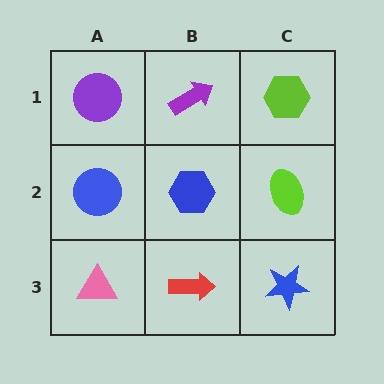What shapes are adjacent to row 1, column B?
A blue hexagon (row 2, column B), a purple circle (row 1, column A), a lime hexagon (row 1, column C).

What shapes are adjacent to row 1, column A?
A blue circle (row 2, column A), a purple arrow (row 1, column B).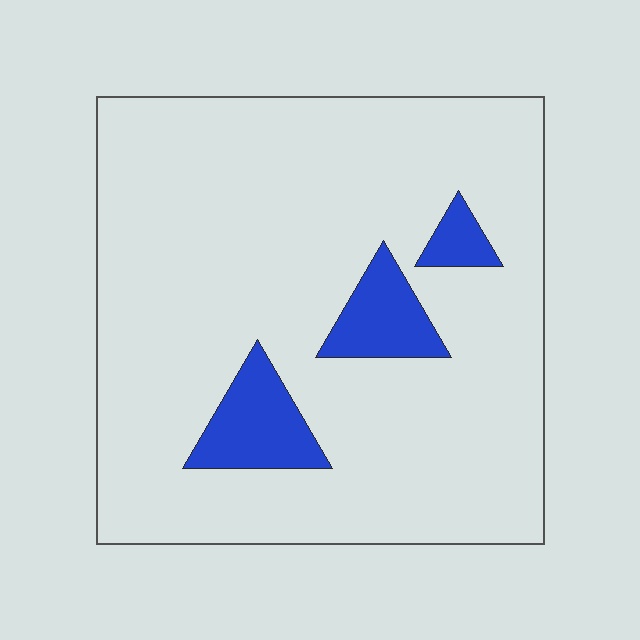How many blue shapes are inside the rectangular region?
3.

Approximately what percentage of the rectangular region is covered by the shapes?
Approximately 10%.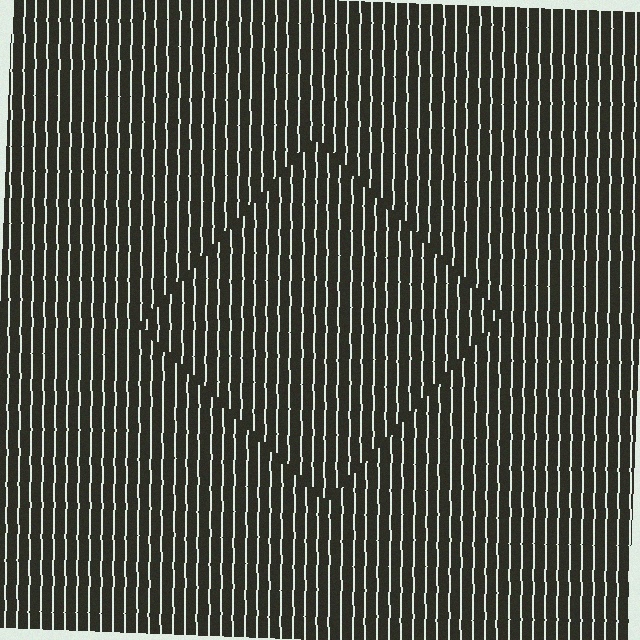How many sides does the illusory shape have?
4 sides — the line-ends trace a square.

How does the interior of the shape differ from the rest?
The interior of the shape contains the same grating, shifted by half a period — the contour is defined by the phase discontinuity where line-ends from the inner and outer gratings abut.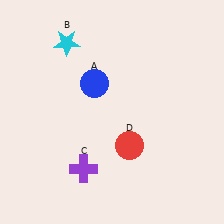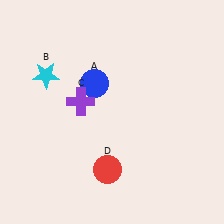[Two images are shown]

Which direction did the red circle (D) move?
The red circle (D) moved down.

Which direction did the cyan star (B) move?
The cyan star (B) moved down.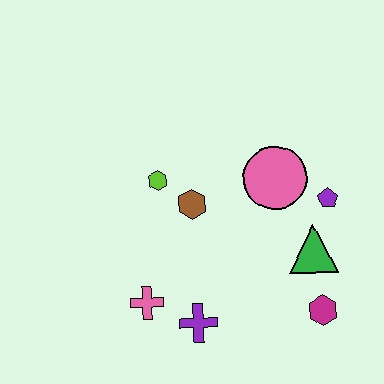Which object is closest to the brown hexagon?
The lime hexagon is closest to the brown hexagon.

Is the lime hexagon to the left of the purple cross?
Yes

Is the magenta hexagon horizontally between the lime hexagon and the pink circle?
No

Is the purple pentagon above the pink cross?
Yes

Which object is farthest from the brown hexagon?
The magenta hexagon is farthest from the brown hexagon.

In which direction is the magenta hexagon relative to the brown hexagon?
The magenta hexagon is to the right of the brown hexagon.